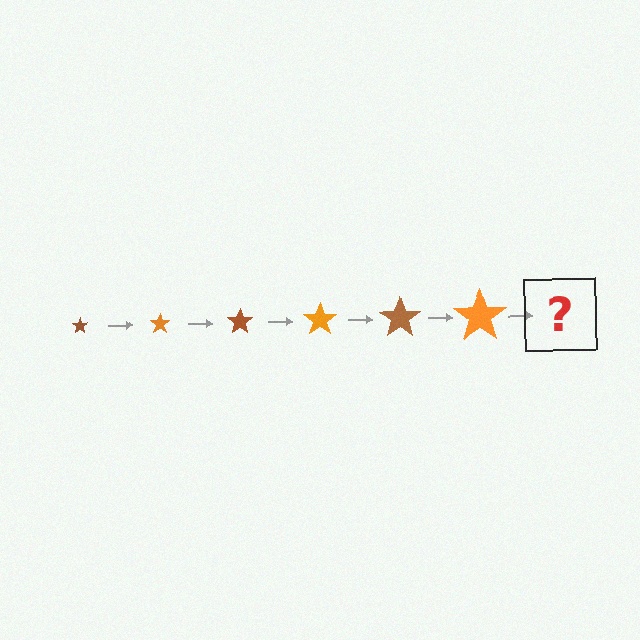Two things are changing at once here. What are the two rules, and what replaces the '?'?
The two rules are that the star grows larger each step and the color cycles through brown and orange. The '?' should be a brown star, larger than the previous one.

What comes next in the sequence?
The next element should be a brown star, larger than the previous one.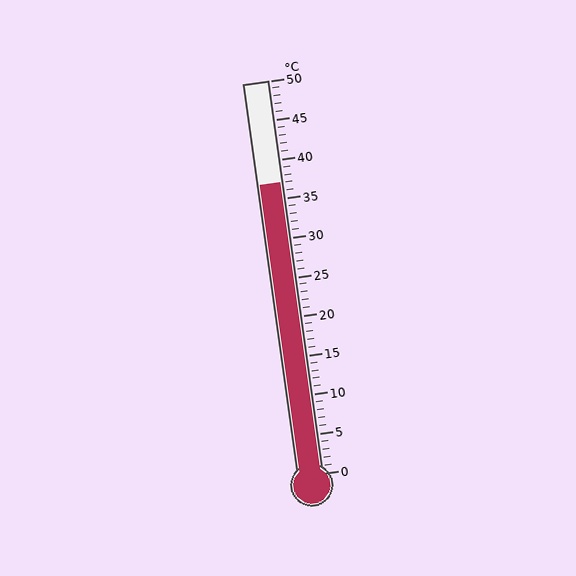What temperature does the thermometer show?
The thermometer shows approximately 37°C.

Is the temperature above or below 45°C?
The temperature is below 45°C.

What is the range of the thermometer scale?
The thermometer scale ranges from 0°C to 50°C.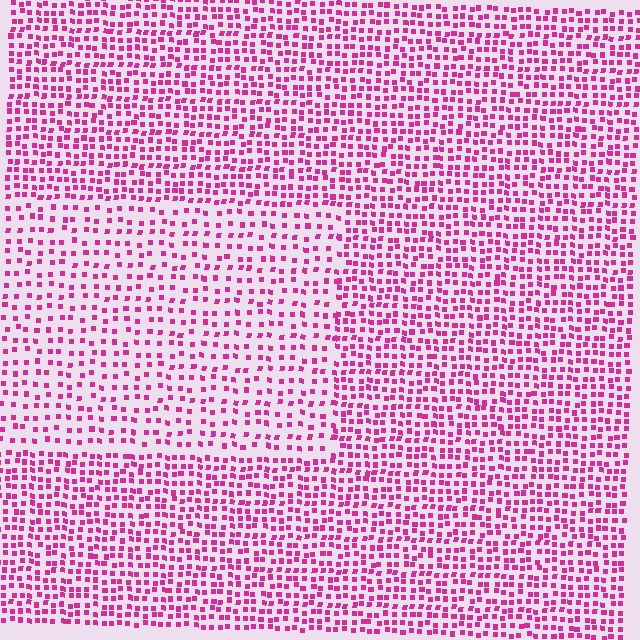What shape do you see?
I see a rectangle.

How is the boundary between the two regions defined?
The boundary is defined by a change in element density (approximately 1.8x ratio). All elements are the same color, size, and shape.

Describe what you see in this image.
The image contains small magenta elements arranged at two different densities. A rectangle-shaped region is visible where the elements are less densely packed than the surrounding area.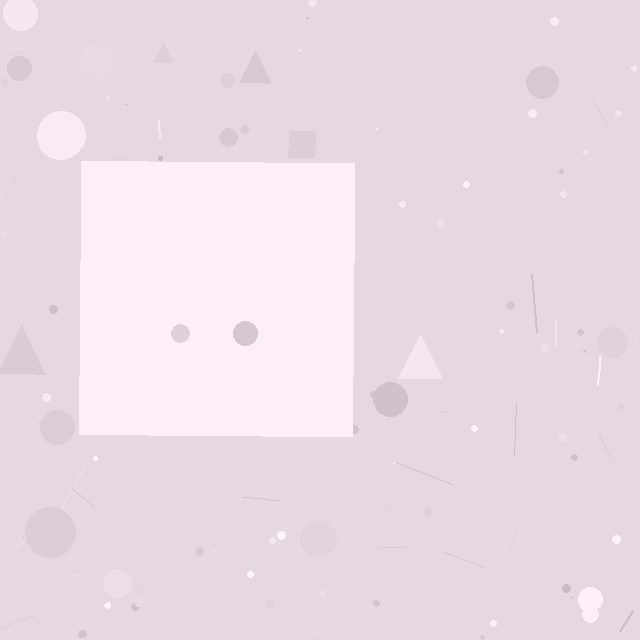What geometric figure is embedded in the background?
A square is embedded in the background.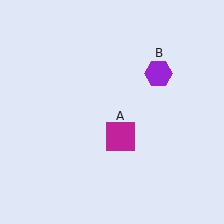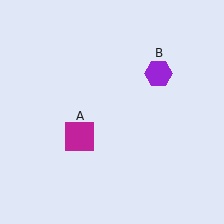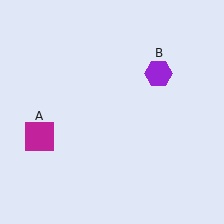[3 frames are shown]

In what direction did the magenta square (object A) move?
The magenta square (object A) moved left.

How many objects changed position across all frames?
1 object changed position: magenta square (object A).